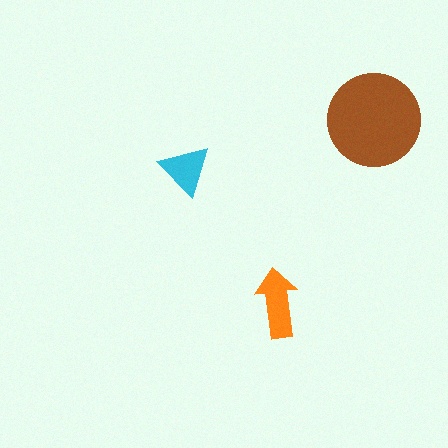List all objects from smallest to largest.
The cyan triangle, the orange arrow, the brown circle.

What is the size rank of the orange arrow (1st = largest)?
2nd.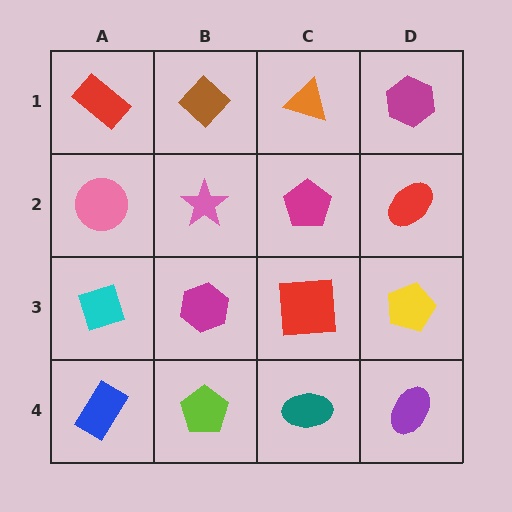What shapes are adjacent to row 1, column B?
A pink star (row 2, column B), a red rectangle (row 1, column A), an orange triangle (row 1, column C).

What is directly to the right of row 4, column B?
A teal ellipse.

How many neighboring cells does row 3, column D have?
3.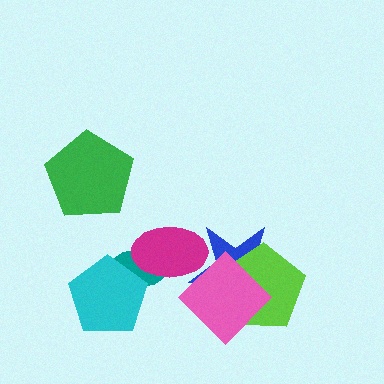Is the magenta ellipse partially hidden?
Yes, it is partially covered by another shape.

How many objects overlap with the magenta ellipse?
3 objects overlap with the magenta ellipse.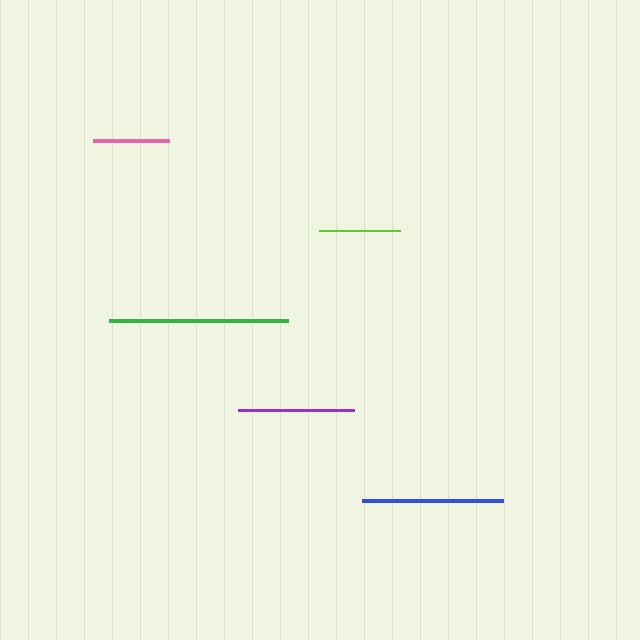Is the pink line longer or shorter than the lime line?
The lime line is longer than the pink line.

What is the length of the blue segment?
The blue segment is approximately 141 pixels long.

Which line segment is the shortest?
The pink line is the shortest at approximately 76 pixels.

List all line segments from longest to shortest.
From longest to shortest: green, blue, purple, lime, pink.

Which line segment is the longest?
The green line is the longest at approximately 179 pixels.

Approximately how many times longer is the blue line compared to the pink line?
The blue line is approximately 1.9 times the length of the pink line.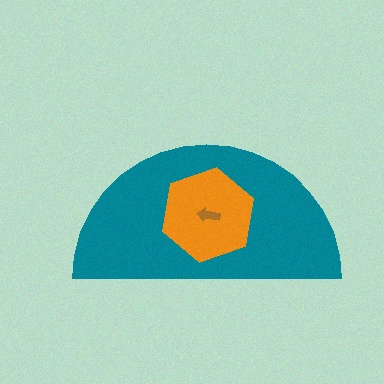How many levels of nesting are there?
3.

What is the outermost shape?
The teal semicircle.